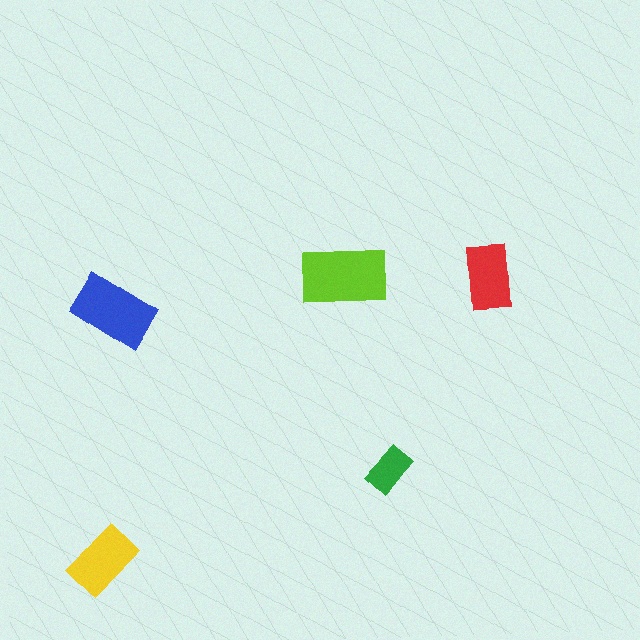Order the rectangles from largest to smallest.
the lime one, the blue one, the yellow one, the red one, the green one.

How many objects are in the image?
There are 5 objects in the image.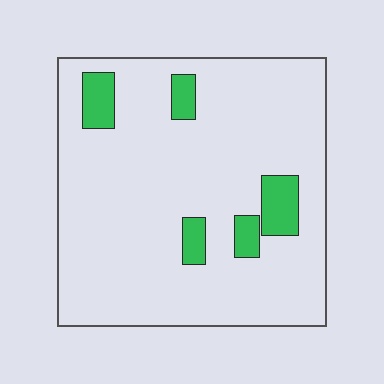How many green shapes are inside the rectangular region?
5.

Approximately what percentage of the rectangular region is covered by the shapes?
Approximately 10%.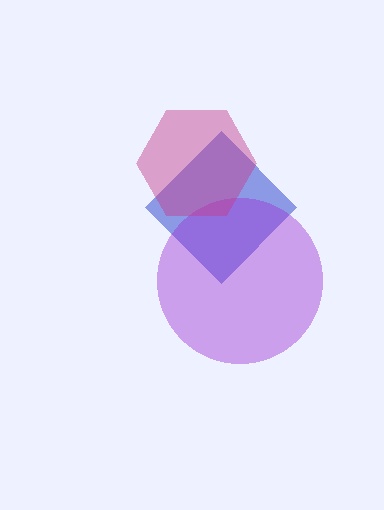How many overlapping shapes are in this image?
There are 3 overlapping shapes in the image.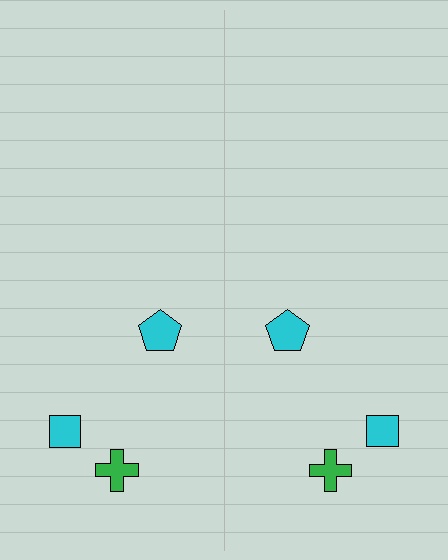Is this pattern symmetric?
Yes, this pattern has bilateral (reflection) symmetry.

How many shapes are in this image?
There are 6 shapes in this image.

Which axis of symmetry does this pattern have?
The pattern has a vertical axis of symmetry running through the center of the image.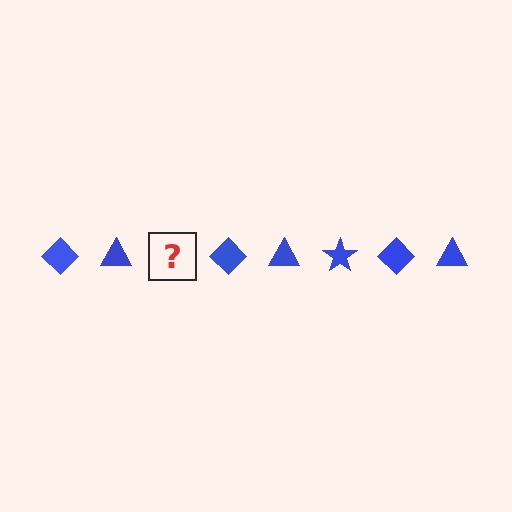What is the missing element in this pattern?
The missing element is a blue star.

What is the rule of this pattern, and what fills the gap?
The rule is that the pattern cycles through diamond, triangle, star shapes in blue. The gap should be filled with a blue star.